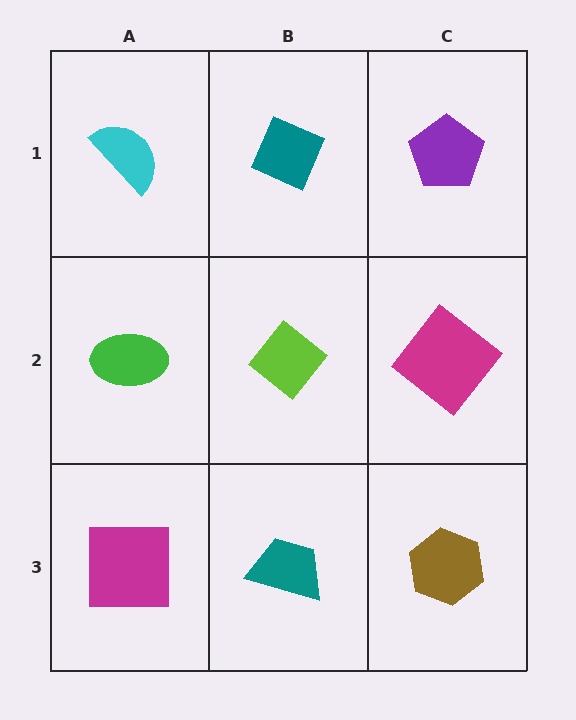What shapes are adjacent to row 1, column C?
A magenta diamond (row 2, column C), a teal diamond (row 1, column B).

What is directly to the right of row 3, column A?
A teal trapezoid.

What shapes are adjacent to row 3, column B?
A lime diamond (row 2, column B), a magenta square (row 3, column A), a brown hexagon (row 3, column C).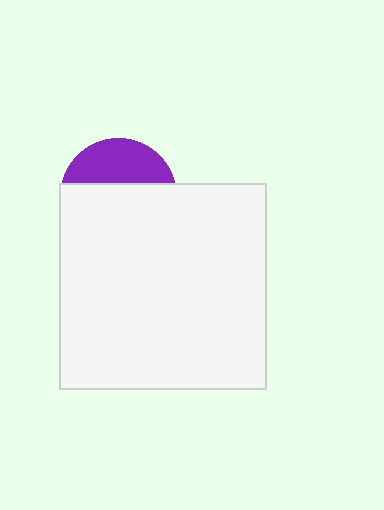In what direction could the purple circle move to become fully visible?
The purple circle could move up. That would shift it out from behind the white rectangle entirely.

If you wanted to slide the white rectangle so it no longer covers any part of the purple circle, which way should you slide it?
Slide it down — that is the most direct way to separate the two shapes.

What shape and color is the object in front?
The object in front is a white rectangle.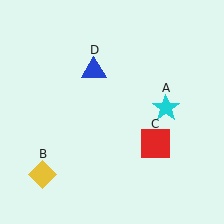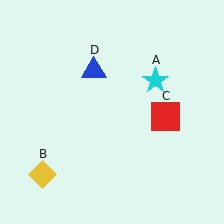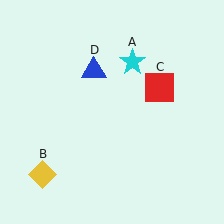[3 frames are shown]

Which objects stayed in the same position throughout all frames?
Yellow diamond (object B) and blue triangle (object D) remained stationary.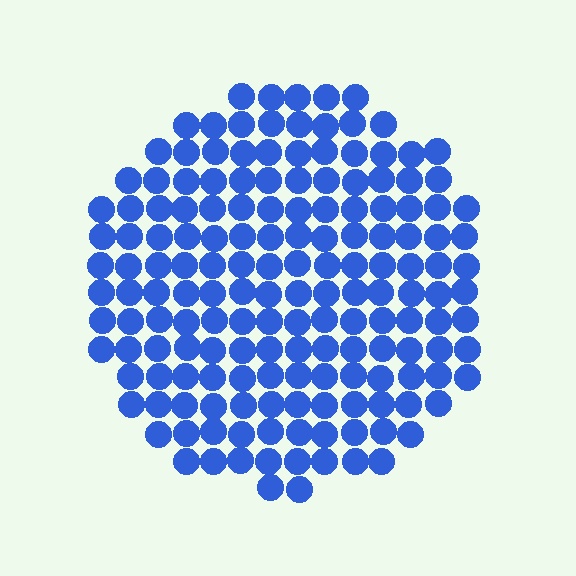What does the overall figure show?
The overall figure shows a circle.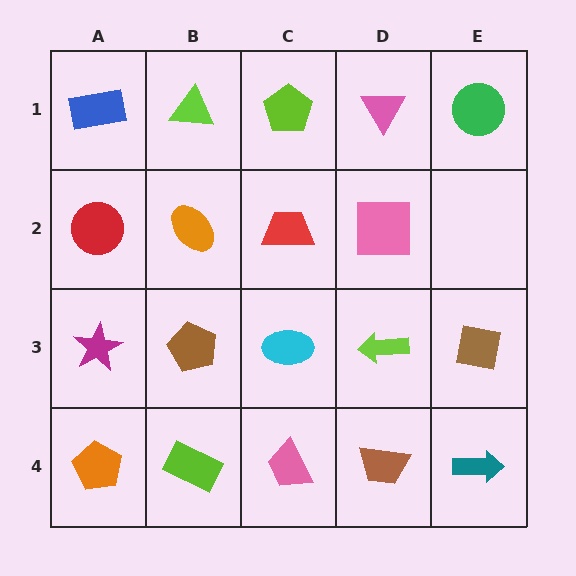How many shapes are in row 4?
5 shapes.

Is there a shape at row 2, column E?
No, that cell is empty.